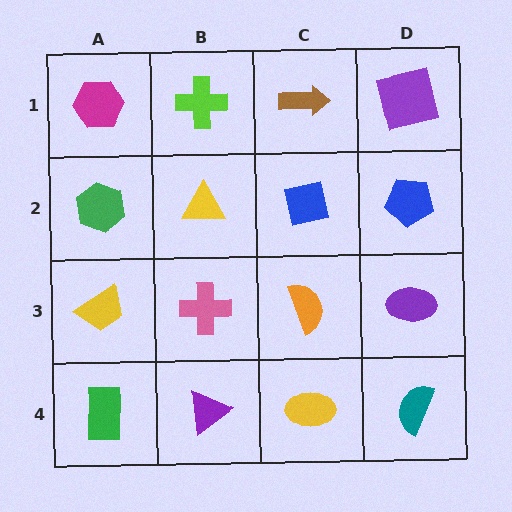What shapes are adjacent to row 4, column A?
A yellow trapezoid (row 3, column A), a purple triangle (row 4, column B).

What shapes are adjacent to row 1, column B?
A yellow triangle (row 2, column B), a magenta hexagon (row 1, column A), a brown arrow (row 1, column C).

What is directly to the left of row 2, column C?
A yellow triangle.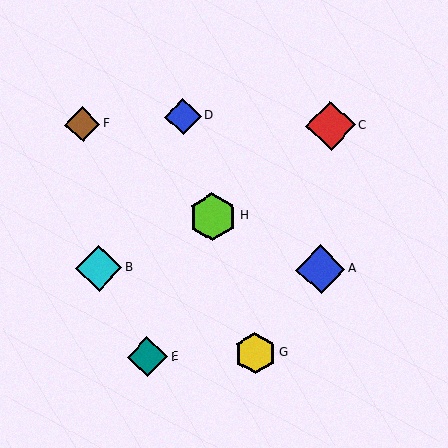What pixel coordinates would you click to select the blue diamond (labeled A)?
Click at (321, 269) to select the blue diamond A.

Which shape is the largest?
The red diamond (labeled C) is the largest.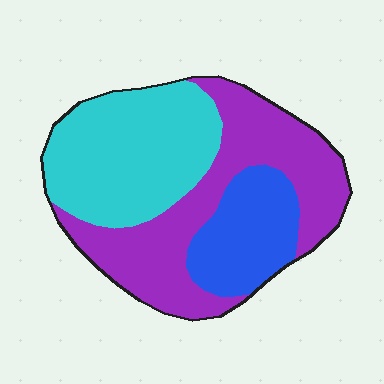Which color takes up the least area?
Blue, at roughly 20%.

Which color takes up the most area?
Purple, at roughly 45%.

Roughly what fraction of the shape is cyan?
Cyan covers roughly 35% of the shape.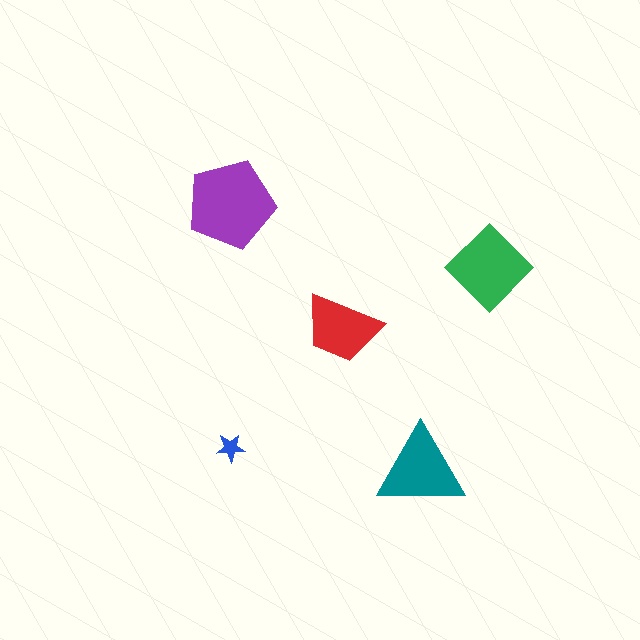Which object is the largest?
The purple pentagon.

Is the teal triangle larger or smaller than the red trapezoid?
Larger.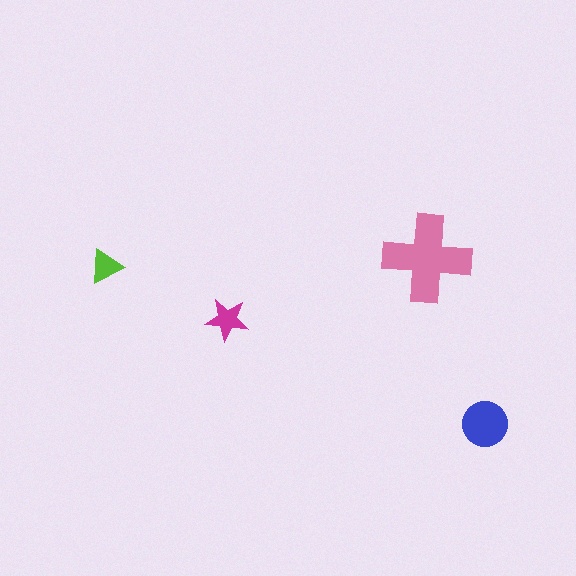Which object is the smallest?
The lime triangle.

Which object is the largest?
The pink cross.